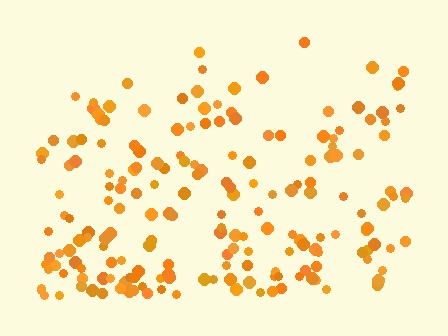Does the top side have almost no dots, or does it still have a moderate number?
Still a moderate number, just noticeably fewer than the bottom.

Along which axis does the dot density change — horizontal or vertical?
Vertical.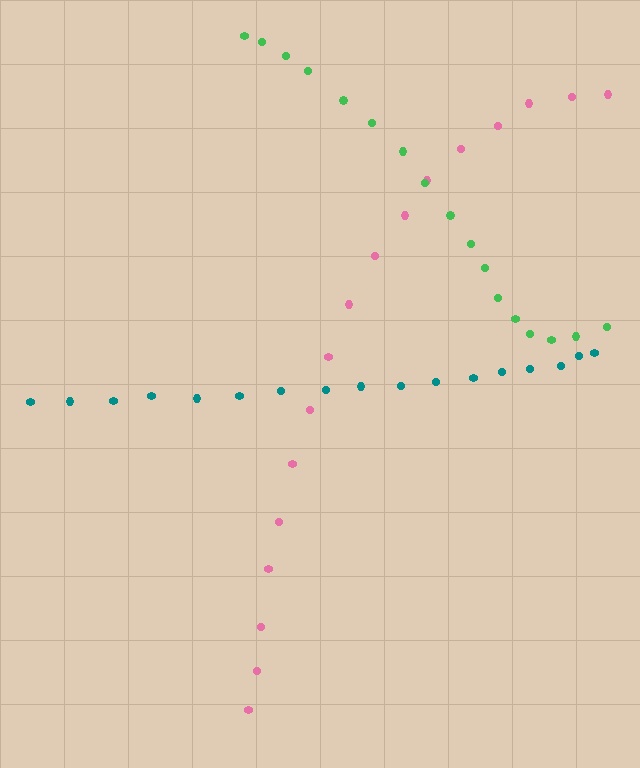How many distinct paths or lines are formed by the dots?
There are 3 distinct paths.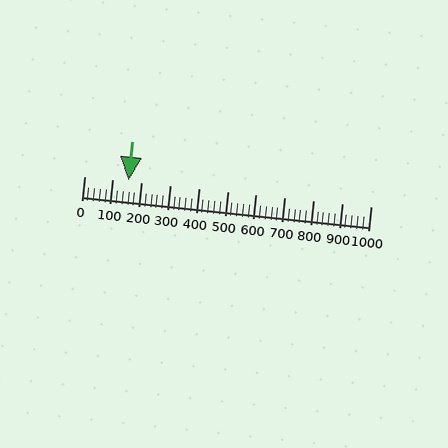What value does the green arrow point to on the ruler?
The green arrow points to approximately 156.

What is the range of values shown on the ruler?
The ruler shows values from 0 to 1000.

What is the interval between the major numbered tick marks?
The major tick marks are spaced 100 units apart.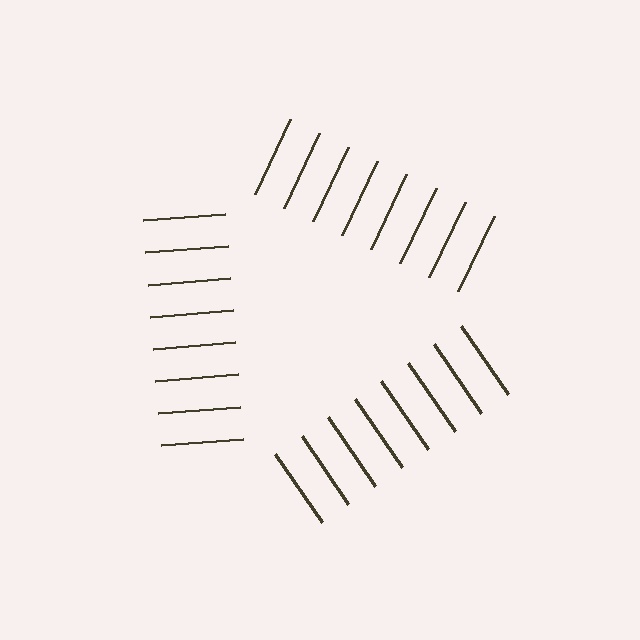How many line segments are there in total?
24 — 8 along each of the 3 edges.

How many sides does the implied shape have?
3 sides — the line-ends trace a triangle.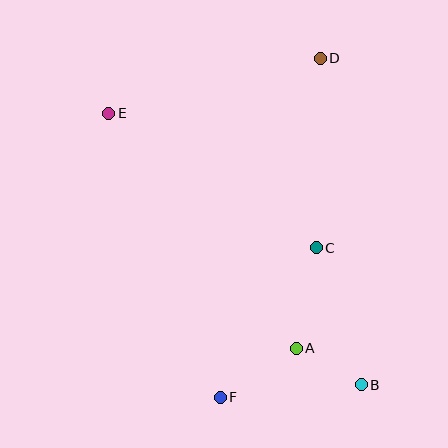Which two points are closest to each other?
Points A and B are closest to each other.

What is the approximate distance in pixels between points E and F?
The distance between E and F is approximately 305 pixels.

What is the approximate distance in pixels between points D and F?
The distance between D and F is approximately 353 pixels.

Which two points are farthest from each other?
Points B and E are farthest from each other.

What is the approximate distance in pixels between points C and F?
The distance between C and F is approximately 178 pixels.